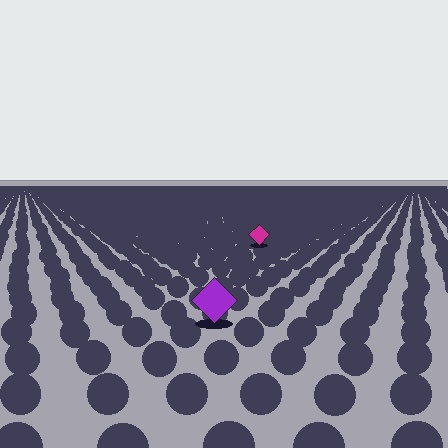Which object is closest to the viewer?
The purple diamond is closest. The texture marks near it are larger and more spread out.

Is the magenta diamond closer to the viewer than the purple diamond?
No. The purple diamond is closer — you can tell from the texture gradient: the ground texture is coarser near it.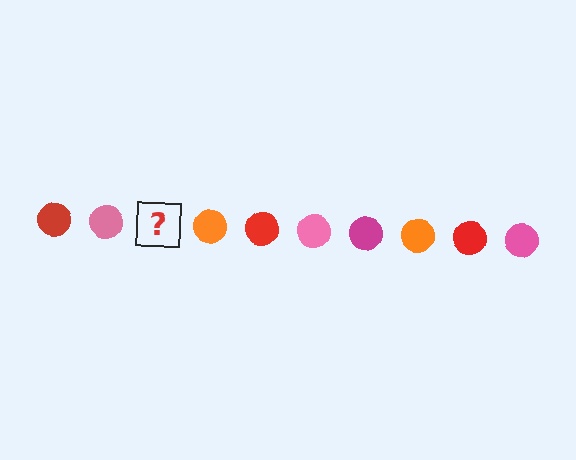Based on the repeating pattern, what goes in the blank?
The blank should be a magenta circle.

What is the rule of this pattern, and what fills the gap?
The rule is that the pattern cycles through red, pink, magenta, orange circles. The gap should be filled with a magenta circle.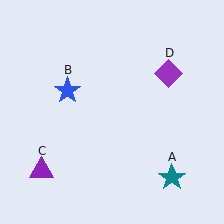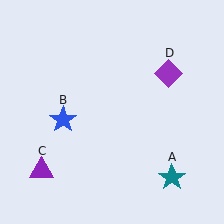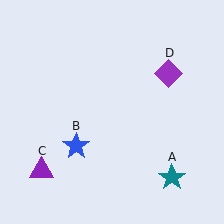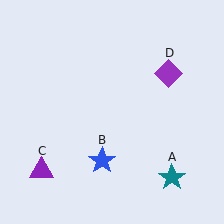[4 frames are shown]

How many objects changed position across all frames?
1 object changed position: blue star (object B).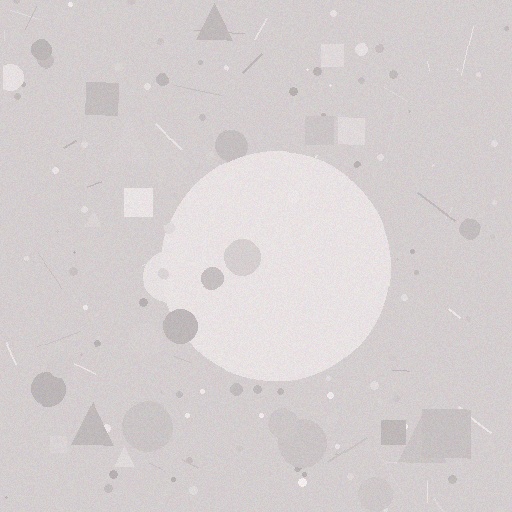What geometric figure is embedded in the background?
A circle is embedded in the background.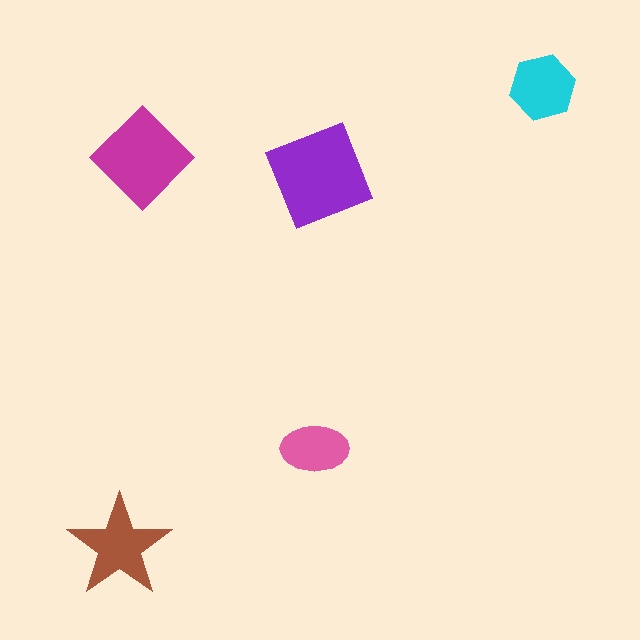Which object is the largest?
The purple square.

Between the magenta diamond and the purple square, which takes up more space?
The purple square.